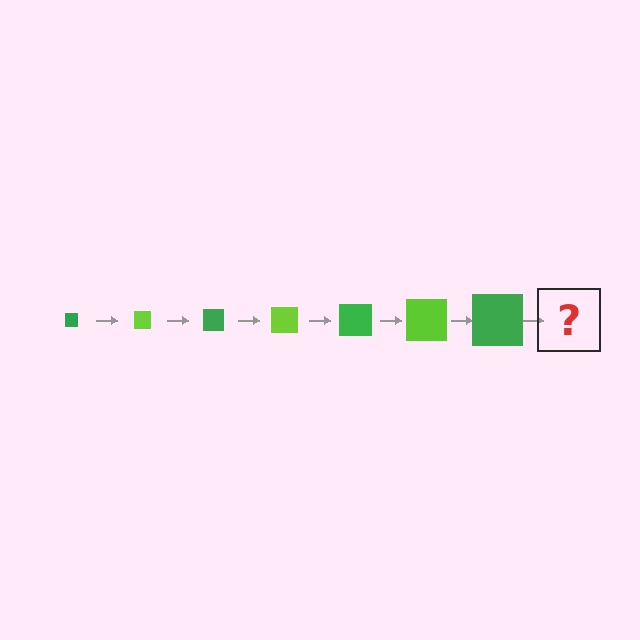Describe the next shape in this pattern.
It should be a lime square, larger than the previous one.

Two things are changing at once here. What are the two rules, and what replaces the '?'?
The two rules are that the square grows larger each step and the color cycles through green and lime. The '?' should be a lime square, larger than the previous one.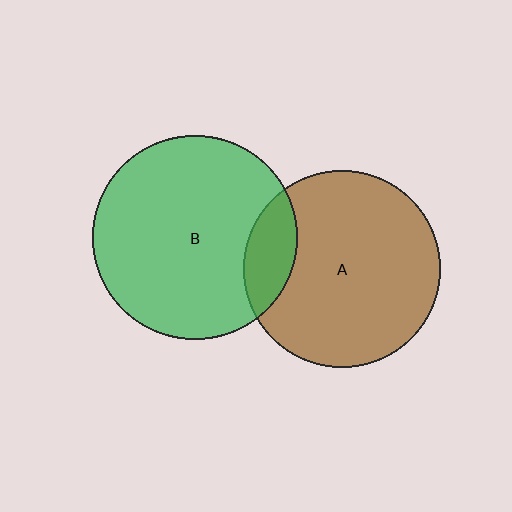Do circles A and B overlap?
Yes.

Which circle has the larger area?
Circle B (green).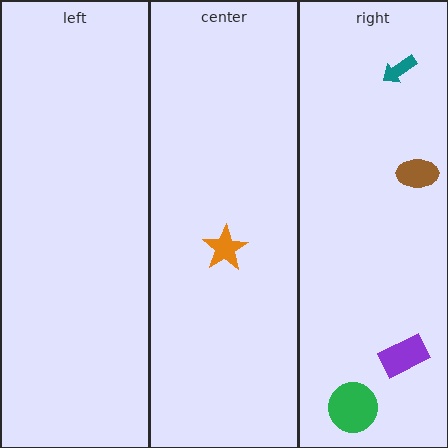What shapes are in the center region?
The orange star.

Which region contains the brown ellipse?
The right region.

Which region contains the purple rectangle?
The right region.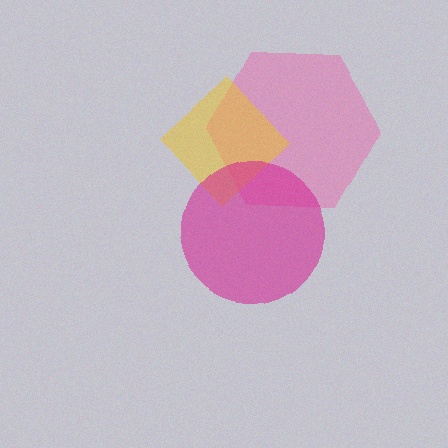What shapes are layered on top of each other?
The layered shapes are: a pink hexagon, a yellow diamond, a magenta circle.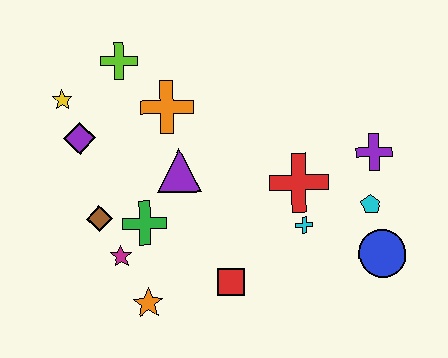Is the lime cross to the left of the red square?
Yes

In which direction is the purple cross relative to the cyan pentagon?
The purple cross is above the cyan pentagon.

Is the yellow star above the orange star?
Yes